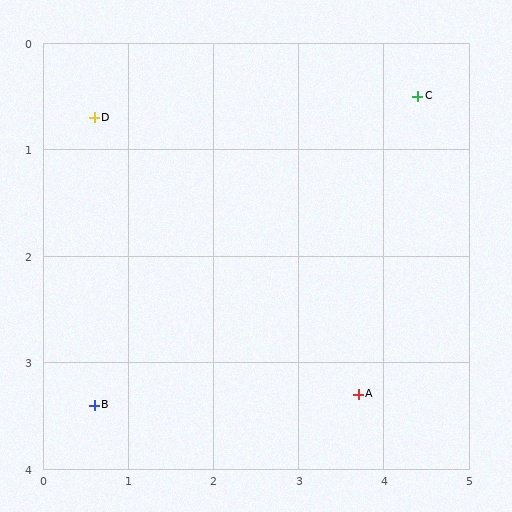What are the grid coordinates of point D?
Point D is at approximately (0.6, 0.7).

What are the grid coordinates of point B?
Point B is at approximately (0.6, 3.4).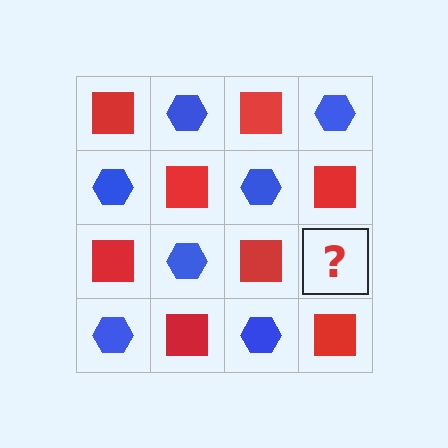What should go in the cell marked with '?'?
The missing cell should contain a blue hexagon.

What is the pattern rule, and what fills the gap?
The rule is that it alternates red square and blue hexagon in a checkerboard pattern. The gap should be filled with a blue hexagon.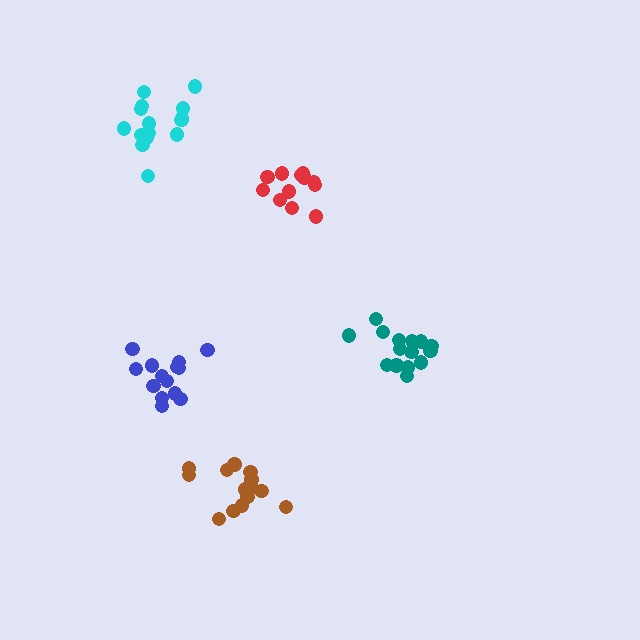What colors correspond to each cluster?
The clusters are colored: red, blue, brown, teal, cyan.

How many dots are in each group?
Group 1: 12 dots, Group 2: 14 dots, Group 3: 15 dots, Group 4: 15 dots, Group 5: 15 dots (71 total).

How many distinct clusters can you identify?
There are 5 distinct clusters.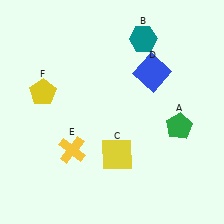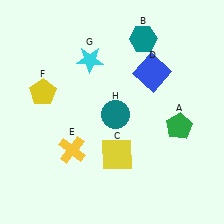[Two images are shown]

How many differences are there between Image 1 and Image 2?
There are 2 differences between the two images.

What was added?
A cyan star (G), a teal circle (H) were added in Image 2.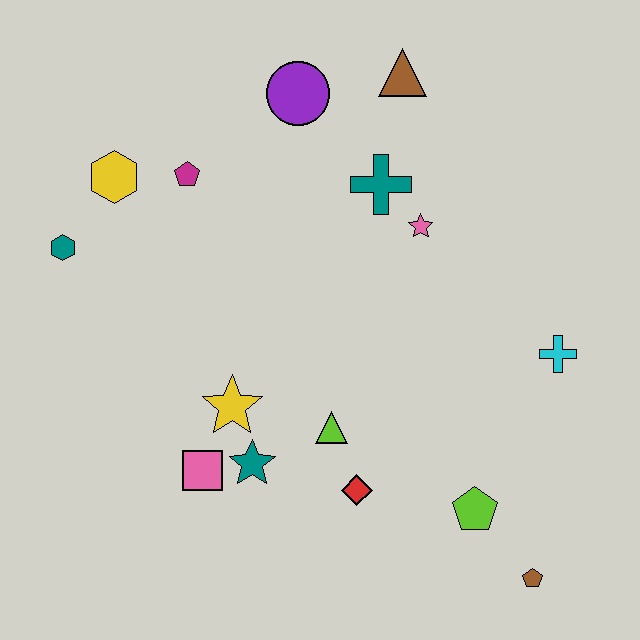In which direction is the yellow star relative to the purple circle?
The yellow star is below the purple circle.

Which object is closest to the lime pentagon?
The brown pentagon is closest to the lime pentagon.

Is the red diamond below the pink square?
Yes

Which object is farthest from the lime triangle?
The brown triangle is farthest from the lime triangle.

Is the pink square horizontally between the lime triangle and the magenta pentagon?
Yes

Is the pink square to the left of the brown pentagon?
Yes